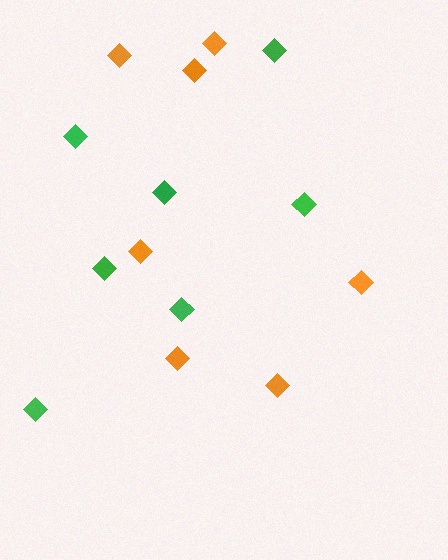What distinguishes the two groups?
There are 2 groups: one group of green diamonds (7) and one group of orange diamonds (7).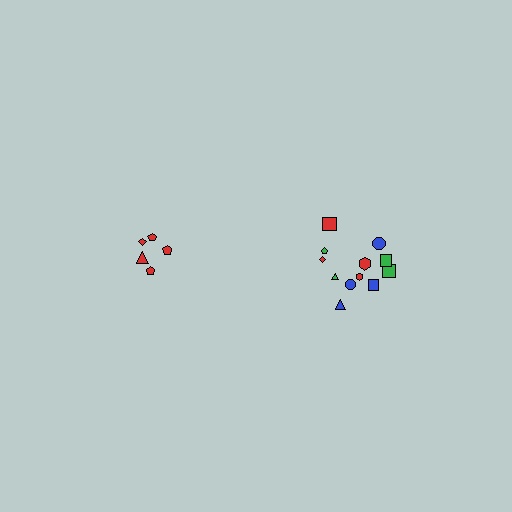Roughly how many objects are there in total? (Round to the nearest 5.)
Roughly 15 objects in total.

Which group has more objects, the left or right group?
The right group.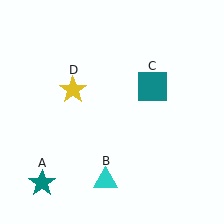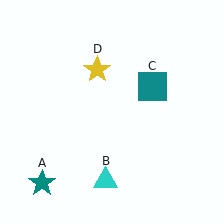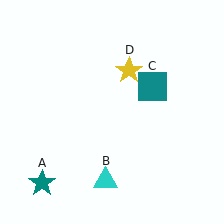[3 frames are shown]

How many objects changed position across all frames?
1 object changed position: yellow star (object D).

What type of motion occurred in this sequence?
The yellow star (object D) rotated clockwise around the center of the scene.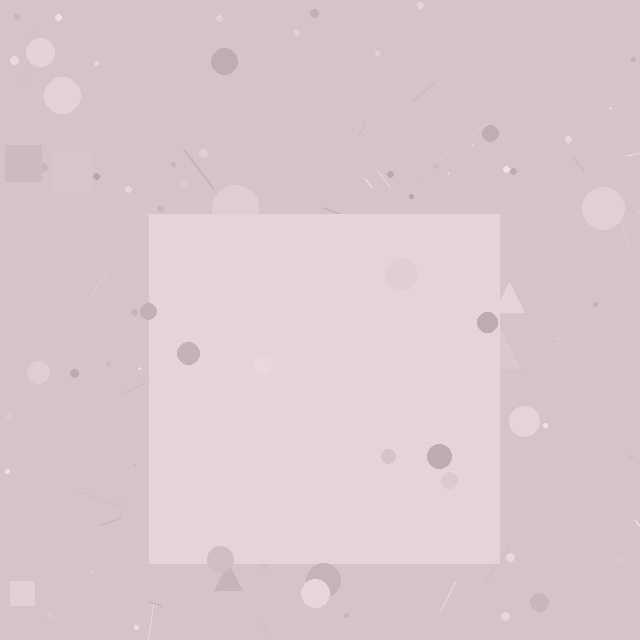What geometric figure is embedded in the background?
A square is embedded in the background.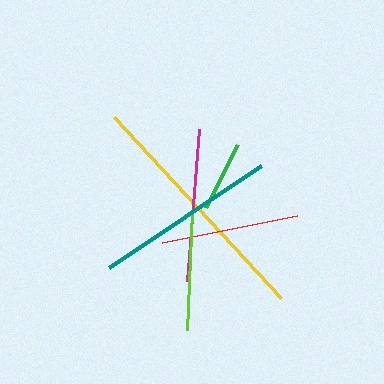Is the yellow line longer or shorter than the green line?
The yellow line is longer than the green line.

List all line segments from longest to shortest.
From longest to shortest: yellow, teal, magenta, red, lime, green.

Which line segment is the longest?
The yellow line is the longest at approximately 246 pixels.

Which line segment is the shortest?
The green line is the shortest at approximately 71 pixels.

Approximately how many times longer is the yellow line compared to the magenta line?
The yellow line is approximately 1.6 times the length of the magenta line.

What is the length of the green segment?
The green segment is approximately 71 pixels long.